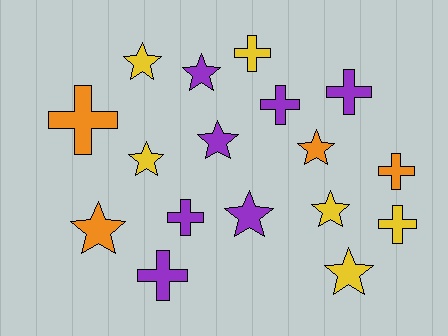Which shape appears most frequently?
Star, with 9 objects.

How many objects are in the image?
There are 17 objects.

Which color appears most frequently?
Purple, with 7 objects.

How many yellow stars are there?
There are 4 yellow stars.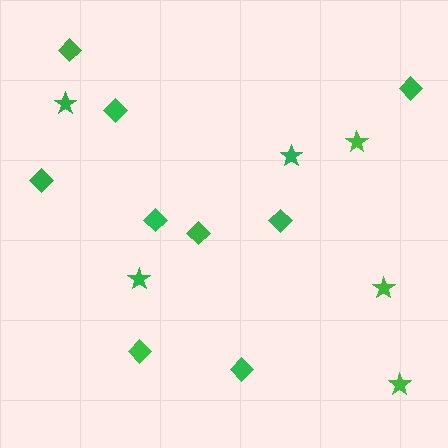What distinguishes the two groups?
There are 2 groups: one group of diamonds (9) and one group of stars (6).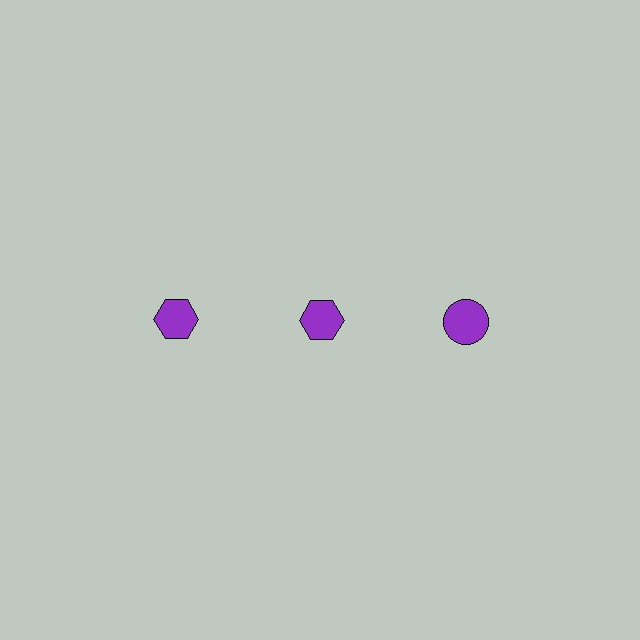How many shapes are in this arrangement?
There are 3 shapes arranged in a grid pattern.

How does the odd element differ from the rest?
It has a different shape: circle instead of hexagon.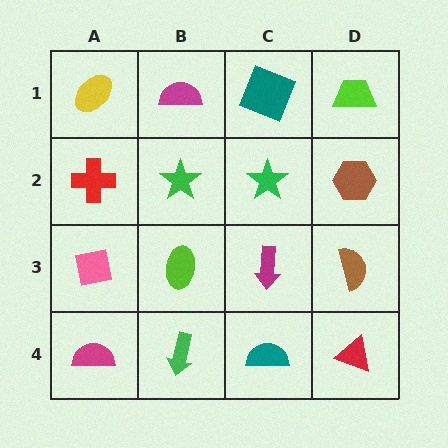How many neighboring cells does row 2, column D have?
3.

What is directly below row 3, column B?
A green arrow.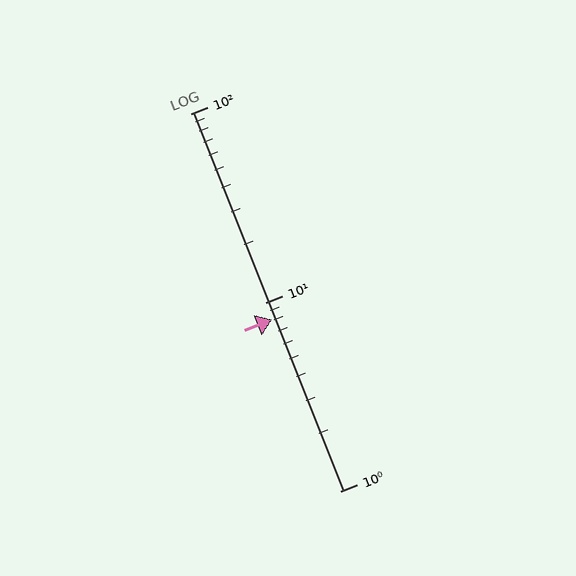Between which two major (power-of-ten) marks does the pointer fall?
The pointer is between 1 and 10.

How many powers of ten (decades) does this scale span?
The scale spans 2 decades, from 1 to 100.